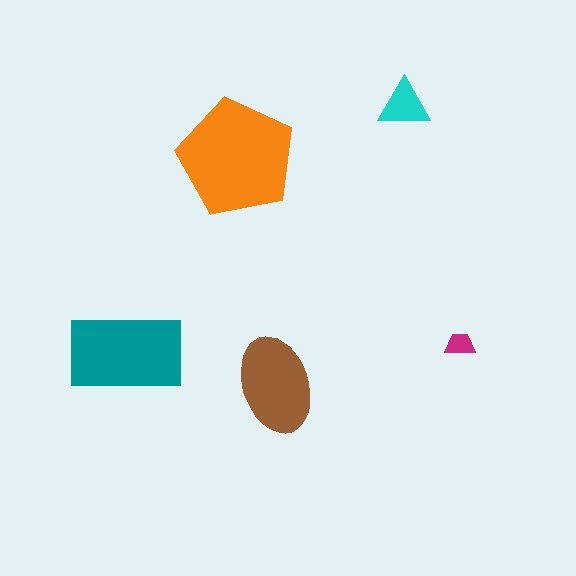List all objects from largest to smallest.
The orange pentagon, the teal rectangle, the brown ellipse, the cyan triangle, the magenta trapezoid.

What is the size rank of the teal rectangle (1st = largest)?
2nd.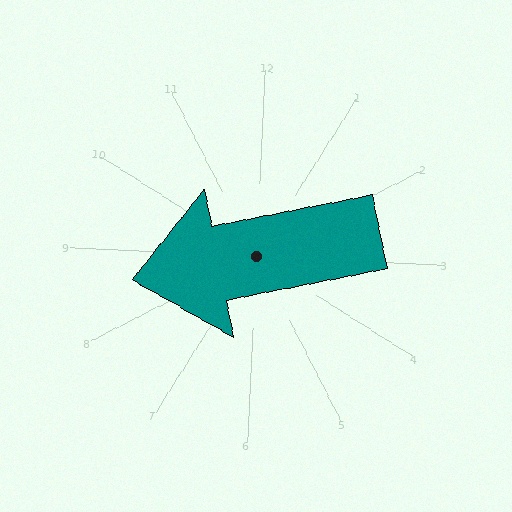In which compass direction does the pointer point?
West.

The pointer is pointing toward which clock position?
Roughly 9 o'clock.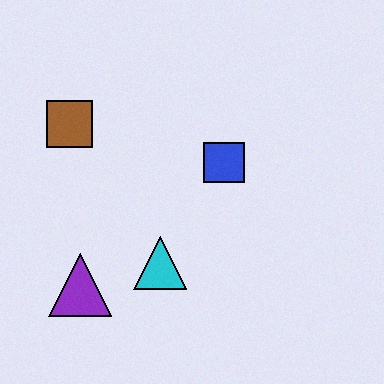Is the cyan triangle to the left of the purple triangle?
No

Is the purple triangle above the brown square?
No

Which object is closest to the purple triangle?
The cyan triangle is closest to the purple triangle.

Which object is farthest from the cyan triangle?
The brown square is farthest from the cyan triangle.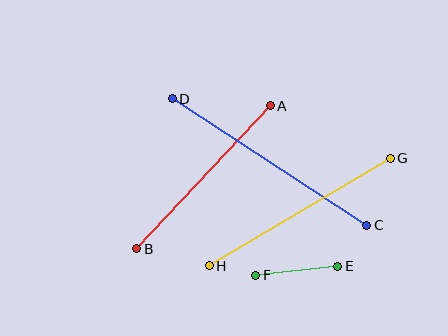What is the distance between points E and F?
The distance is approximately 83 pixels.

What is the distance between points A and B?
The distance is approximately 196 pixels.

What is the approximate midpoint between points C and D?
The midpoint is at approximately (269, 162) pixels.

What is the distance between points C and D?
The distance is approximately 232 pixels.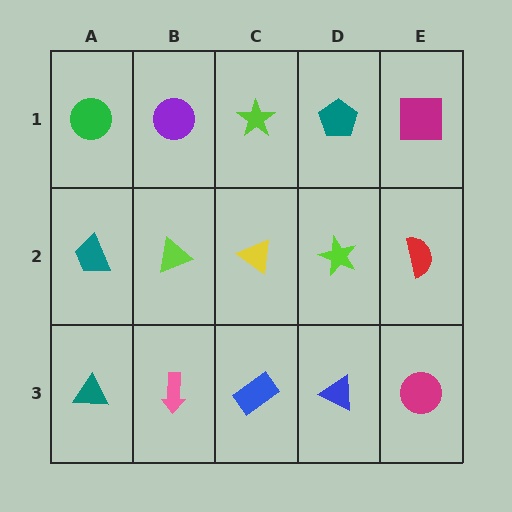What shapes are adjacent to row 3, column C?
A yellow triangle (row 2, column C), a pink arrow (row 3, column B), a blue triangle (row 3, column D).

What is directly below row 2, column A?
A teal triangle.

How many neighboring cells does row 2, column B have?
4.